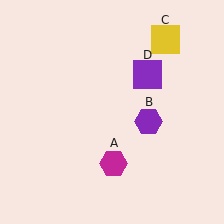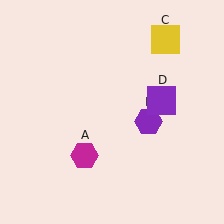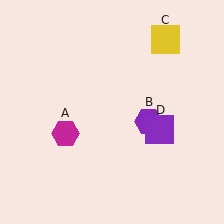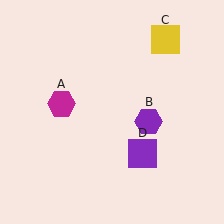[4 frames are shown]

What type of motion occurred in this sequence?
The magenta hexagon (object A), purple square (object D) rotated clockwise around the center of the scene.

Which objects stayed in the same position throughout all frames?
Purple hexagon (object B) and yellow square (object C) remained stationary.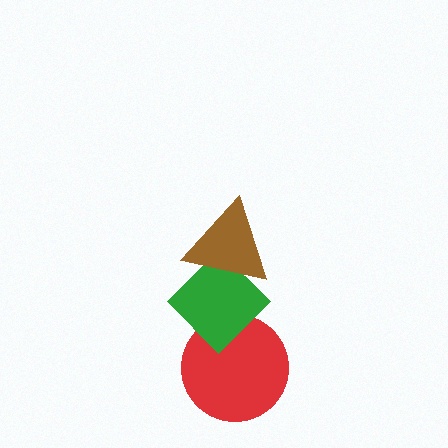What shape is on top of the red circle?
The green diamond is on top of the red circle.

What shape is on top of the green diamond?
The brown triangle is on top of the green diamond.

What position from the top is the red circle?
The red circle is 3rd from the top.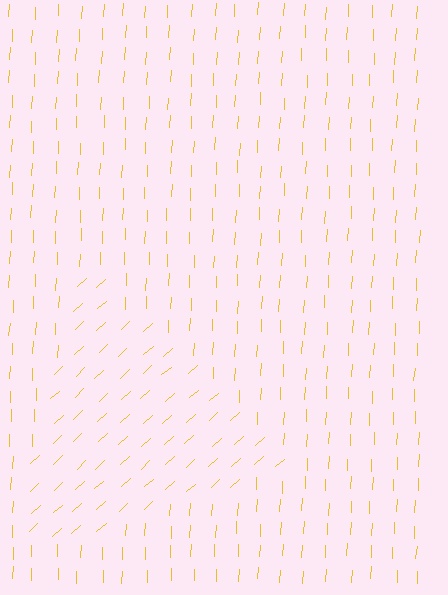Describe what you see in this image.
The image is filled with small yellow line segments. A triangle region in the image has lines oriented differently from the surrounding lines, creating a visible texture boundary.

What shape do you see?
I see a triangle.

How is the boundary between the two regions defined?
The boundary is defined purely by a change in line orientation (approximately 45 degrees difference). All lines are the same color and thickness.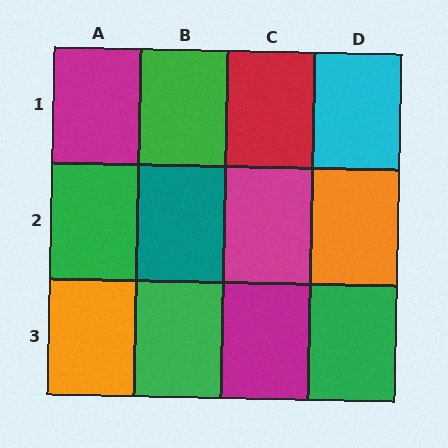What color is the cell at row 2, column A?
Green.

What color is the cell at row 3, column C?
Magenta.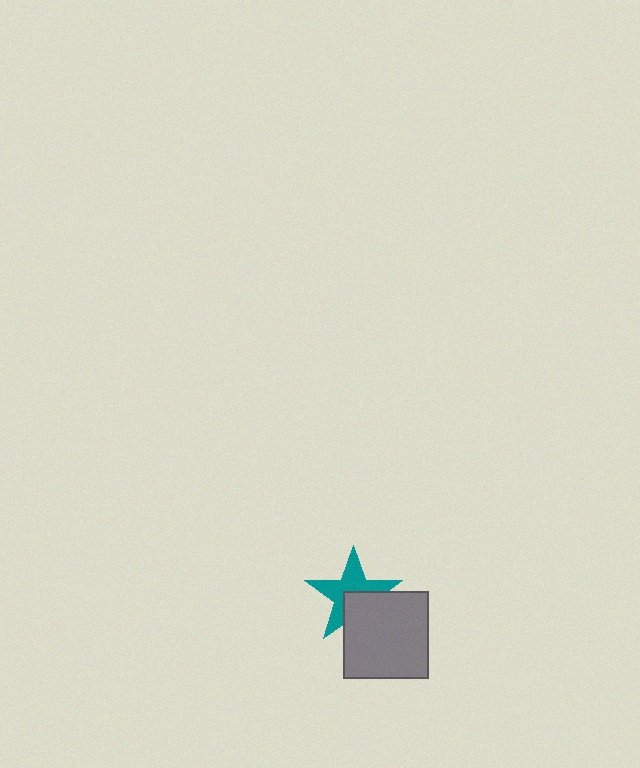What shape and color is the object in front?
The object in front is a gray rectangle.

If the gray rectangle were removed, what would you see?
You would see the complete teal star.